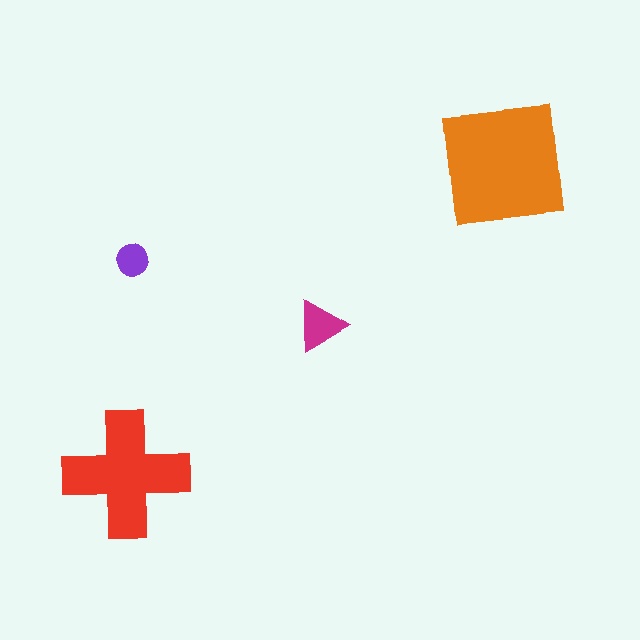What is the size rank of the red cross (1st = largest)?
2nd.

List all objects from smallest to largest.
The purple circle, the magenta triangle, the red cross, the orange square.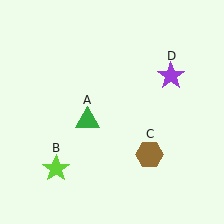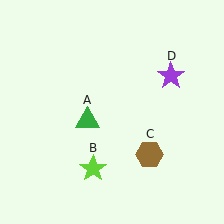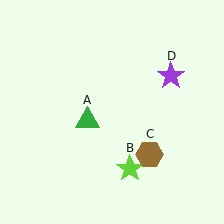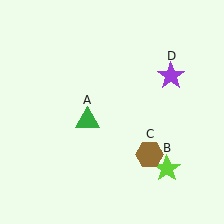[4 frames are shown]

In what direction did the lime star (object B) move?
The lime star (object B) moved right.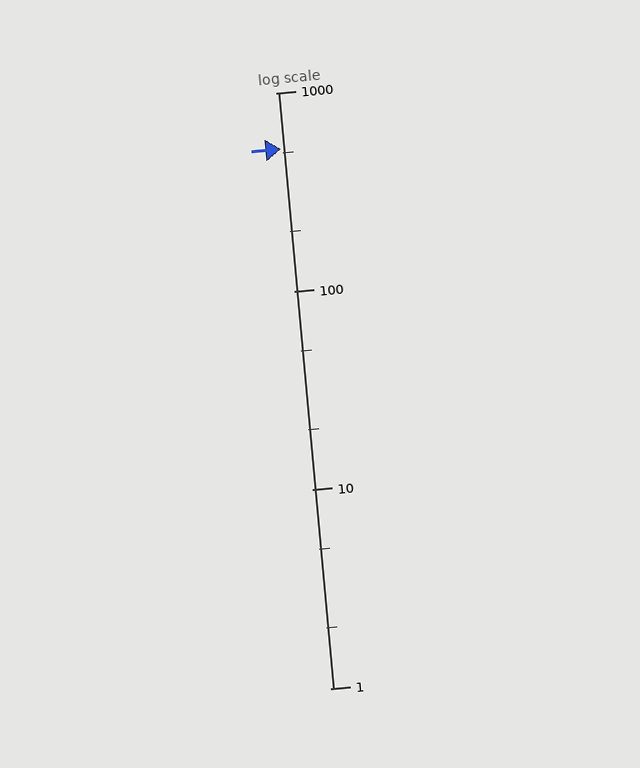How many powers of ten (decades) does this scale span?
The scale spans 3 decades, from 1 to 1000.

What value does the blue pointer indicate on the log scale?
The pointer indicates approximately 520.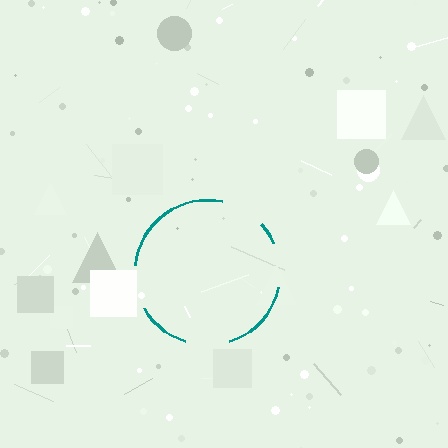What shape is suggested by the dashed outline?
The dashed outline suggests a circle.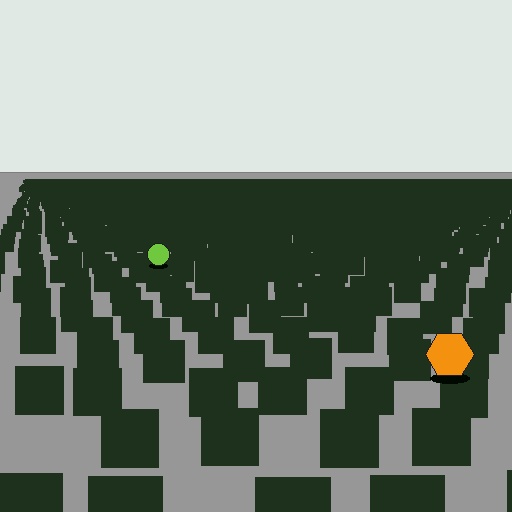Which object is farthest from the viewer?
The lime circle is farthest from the viewer. It appears smaller and the ground texture around it is denser.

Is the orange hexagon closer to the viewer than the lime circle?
Yes. The orange hexagon is closer — you can tell from the texture gradient: the ground texture is coarser near it.